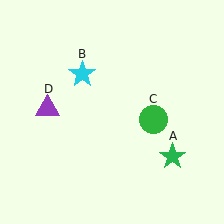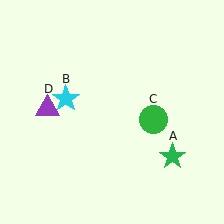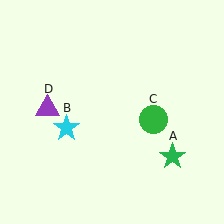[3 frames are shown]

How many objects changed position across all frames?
1 object changed position: cyan star (object B).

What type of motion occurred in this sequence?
The cyan star (object B) rotated counterclockwise around the center of the scene.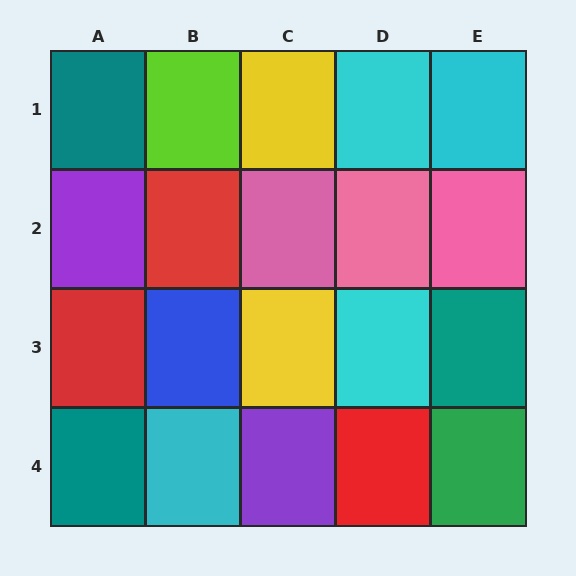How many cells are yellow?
2 cells are yellow.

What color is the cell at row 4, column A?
Teal.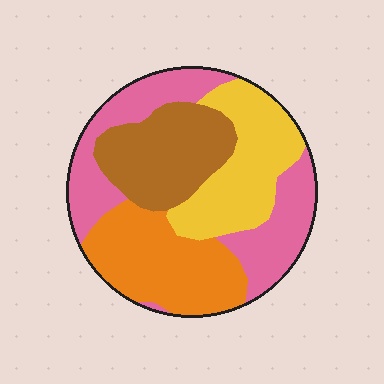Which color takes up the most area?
Pink, at roughly 30%.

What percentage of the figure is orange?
Orange covers 25% of the figure.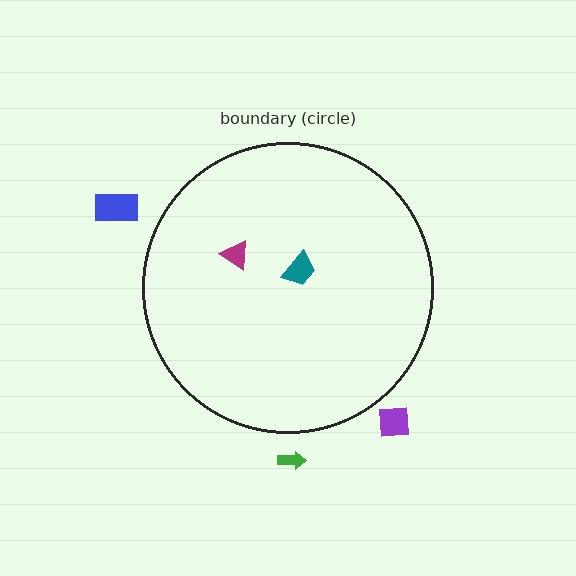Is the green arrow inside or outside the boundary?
Outside.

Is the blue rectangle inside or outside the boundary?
Outside.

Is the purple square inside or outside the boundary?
Outside.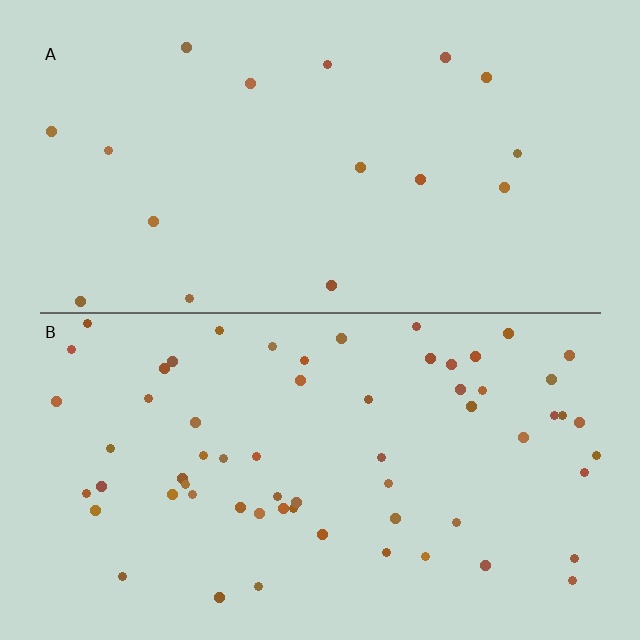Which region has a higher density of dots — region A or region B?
B (the bottom).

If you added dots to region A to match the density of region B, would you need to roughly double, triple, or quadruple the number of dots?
Approximately quadruple.